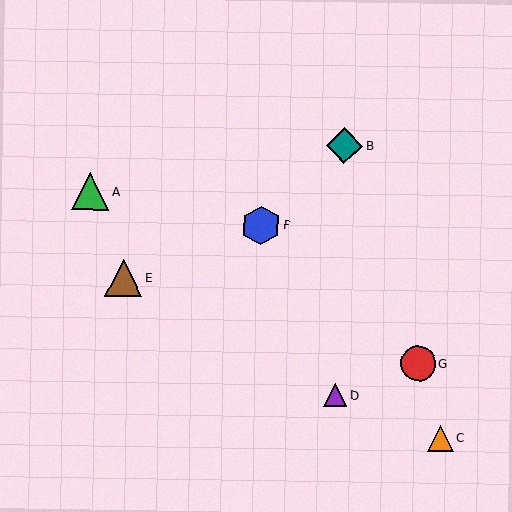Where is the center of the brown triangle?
The center of the brown triangle is at (124, 278).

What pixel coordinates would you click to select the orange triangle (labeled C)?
Click at (441, 438) to select the orange triangle C.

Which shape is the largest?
The blue hexagon (labeled F) is the largest.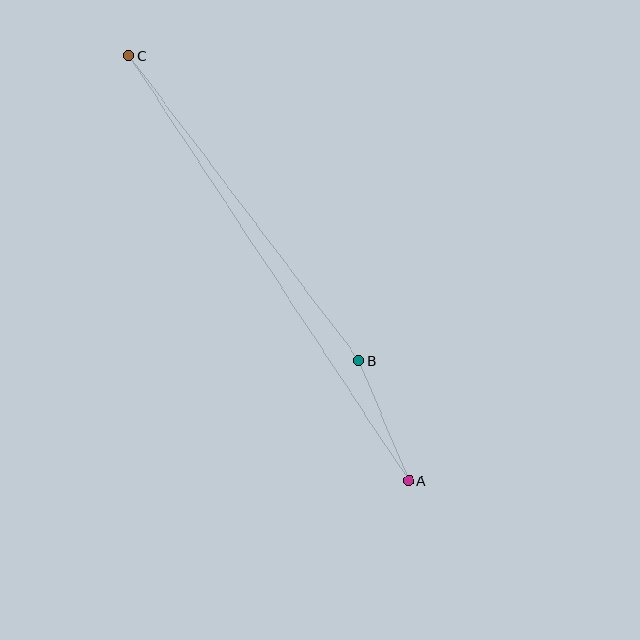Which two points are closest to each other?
Points A and B are closest to each other.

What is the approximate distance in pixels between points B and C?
The distance between B and C is approximately 382 pixels.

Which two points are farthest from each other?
Points A and C are farthest from each other.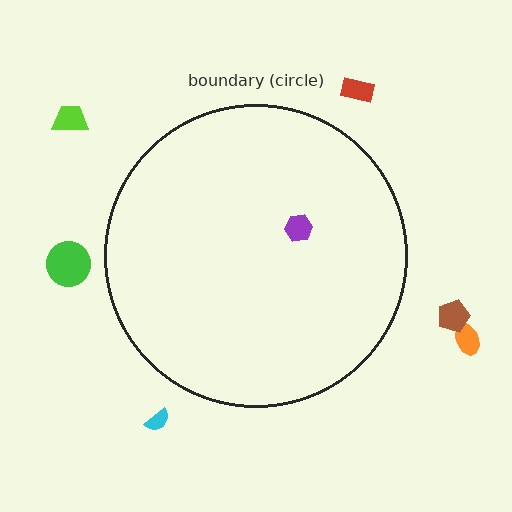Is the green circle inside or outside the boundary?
Outside.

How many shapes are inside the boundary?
1 inside, 6 outside.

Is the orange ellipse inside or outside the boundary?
Outside.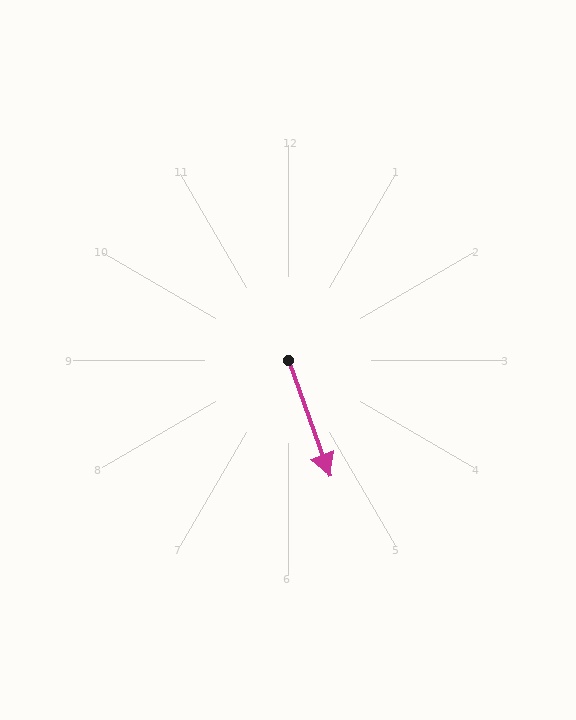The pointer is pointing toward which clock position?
Roughly 5 o'clock.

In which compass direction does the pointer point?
South.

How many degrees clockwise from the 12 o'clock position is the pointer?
Approximately 160 degrees.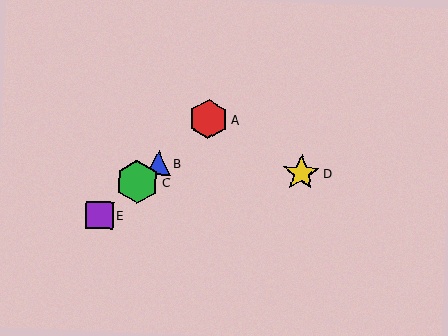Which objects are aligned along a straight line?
Objects A, B, C, E are aligned along a straight line.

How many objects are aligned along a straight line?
4 objects (A, B, C, E) are aligned along a straight line.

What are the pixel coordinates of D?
Object D is at (301, 173).